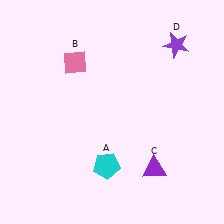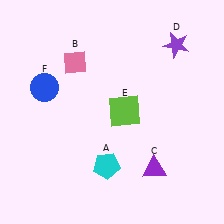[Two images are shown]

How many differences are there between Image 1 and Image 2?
There are 2 differences between the two images.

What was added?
A lime square (E), a blue circle (F) were added in Image 2.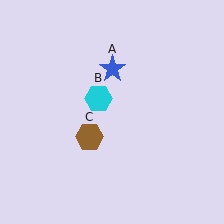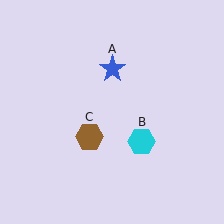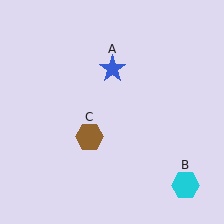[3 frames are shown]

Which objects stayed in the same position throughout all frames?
Blue star (object A) and brown hexagon (object C) remained stationary.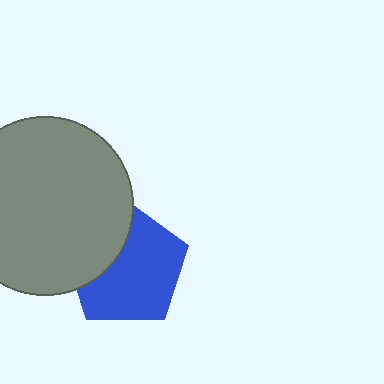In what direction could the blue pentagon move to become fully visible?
The blue pentagon could move right. That would shift it out from behind the gray circle entirely.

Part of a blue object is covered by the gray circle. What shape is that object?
It is a pentagon.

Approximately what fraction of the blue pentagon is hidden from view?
Roughly 32% of the blue pentagon is hidden behind the gray circle.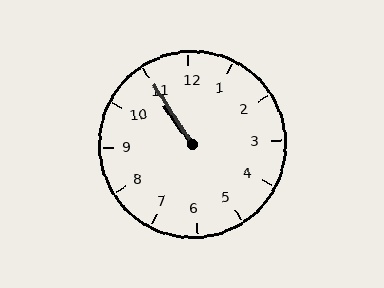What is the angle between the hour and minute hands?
Approximately 2 degrees.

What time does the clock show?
10:55.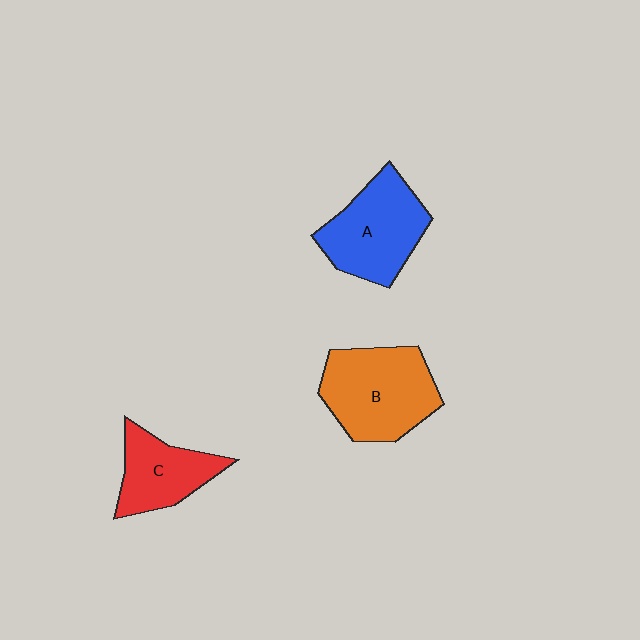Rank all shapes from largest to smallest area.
From largest to smallest: B (orange), A (blue), C (red).